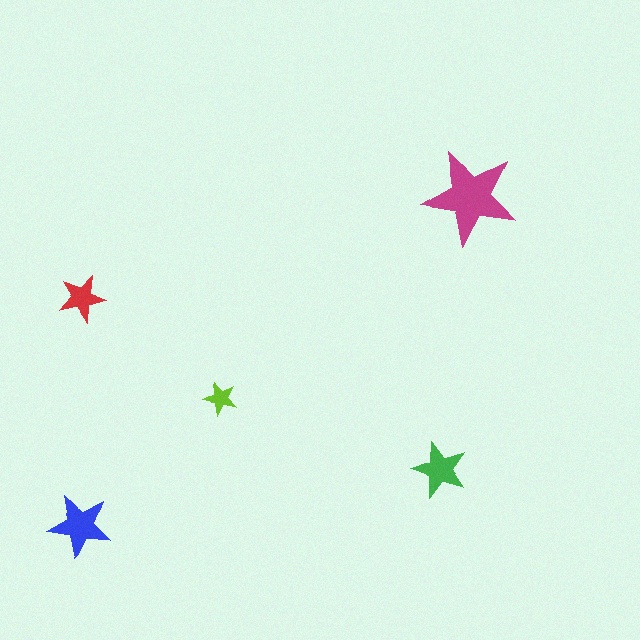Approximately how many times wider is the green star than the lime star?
About 1.5 times wider.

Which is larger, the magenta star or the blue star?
The magenta one.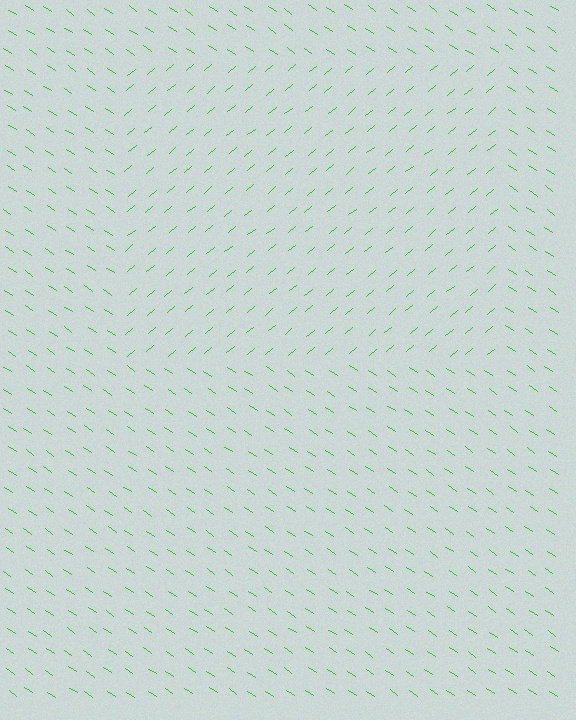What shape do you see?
I see a rectangle.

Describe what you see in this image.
The image is filled with small green line segments. A rectangle region in the image has lines oriented differently from the surrounding lines, creating a visible texture boundary.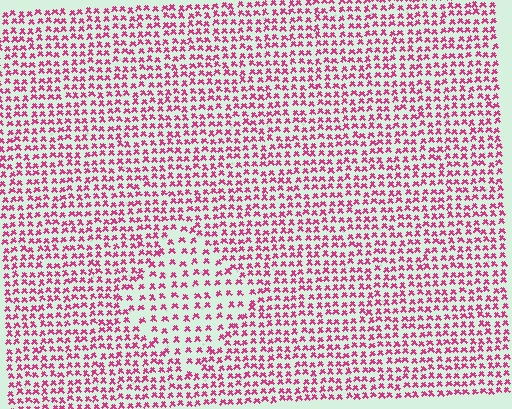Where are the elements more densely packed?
The elements are more densely packed outside the diamond boundary.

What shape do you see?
I see a diamond.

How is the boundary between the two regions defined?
The boundary is defined by a change in element density (approximately 1.7x ratio). All elements are the same color, size, and shape.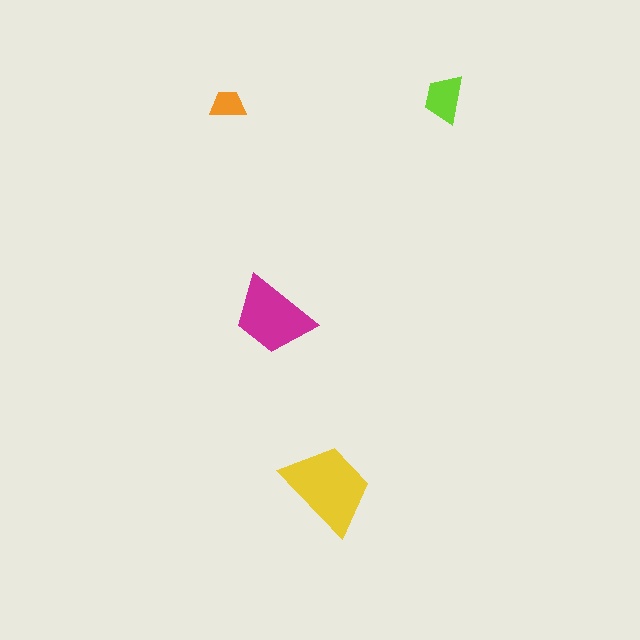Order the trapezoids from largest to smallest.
the yellow one, the magenta one, the lime one, the orange one.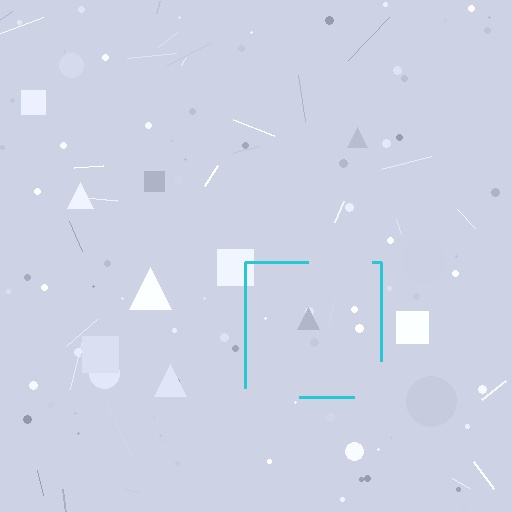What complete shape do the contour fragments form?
The contour fragments form a square.